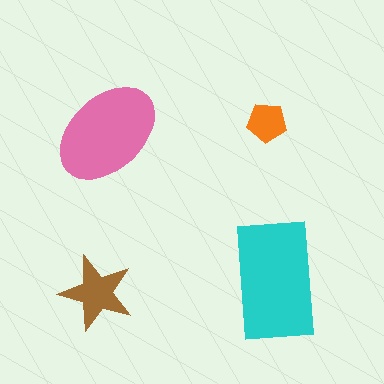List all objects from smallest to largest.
The orange pentagon, the brown star, the pink ellipse, the cyan rectangle.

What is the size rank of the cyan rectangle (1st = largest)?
1st.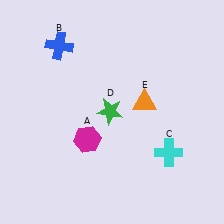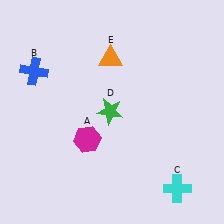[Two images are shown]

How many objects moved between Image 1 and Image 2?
3 objects moved between the two images.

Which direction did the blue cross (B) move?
The blue cross (B) moved down.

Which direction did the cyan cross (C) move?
The cyan cross (C) moved down.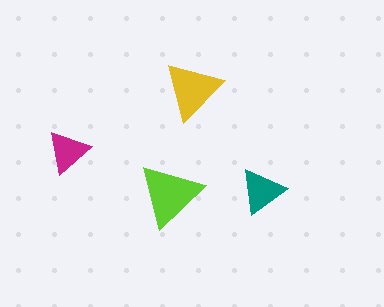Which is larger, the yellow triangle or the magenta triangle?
The yellow one.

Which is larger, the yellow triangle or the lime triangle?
The lime one.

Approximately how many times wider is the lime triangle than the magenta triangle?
About 1.5 times wider.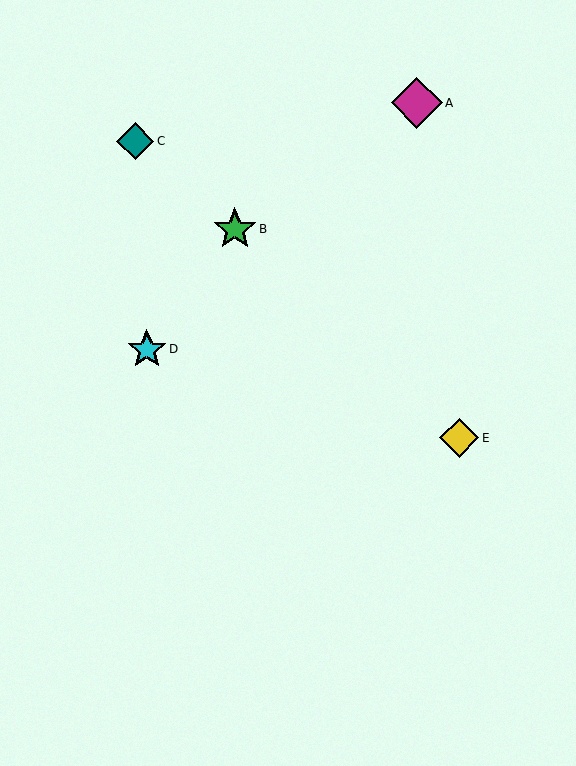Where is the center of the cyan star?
The center of the cyan star is at (147, 349).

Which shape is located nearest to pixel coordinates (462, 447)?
The yellow diamond (labeled E) at (459, 438) is nearest to that location.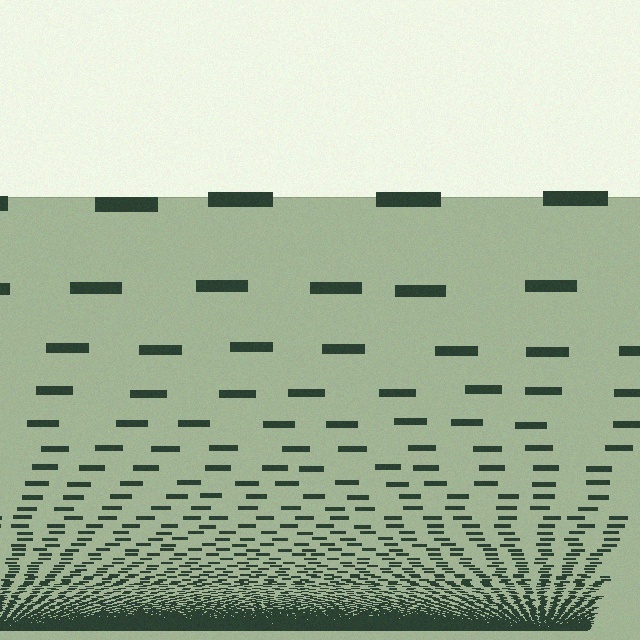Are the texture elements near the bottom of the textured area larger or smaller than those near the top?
Smaller. The gradient is inverted — elements near the bottom are smaller and denser.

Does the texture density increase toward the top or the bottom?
Density increases toward the bottom.